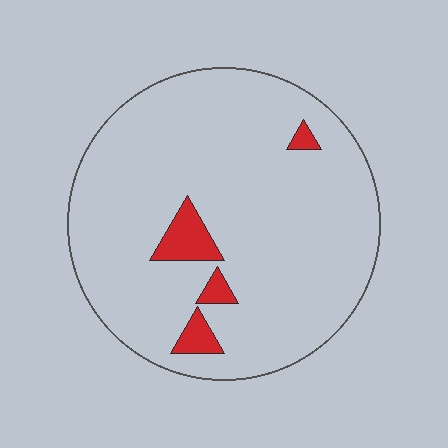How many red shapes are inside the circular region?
4.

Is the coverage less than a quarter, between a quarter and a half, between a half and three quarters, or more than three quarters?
Less than a quarter.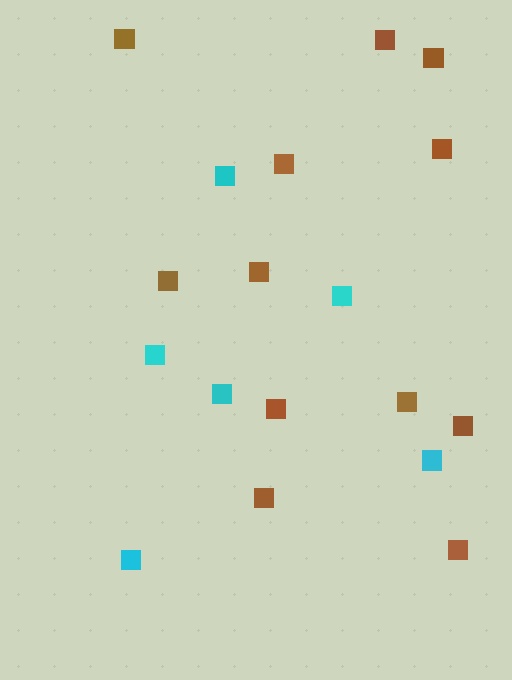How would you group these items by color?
There are 2 groups: one group of brown squares (12) and one group of cyan squares (6).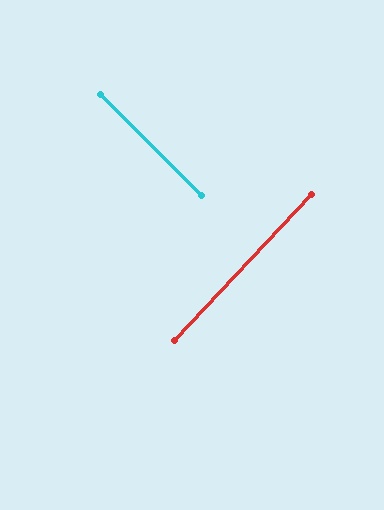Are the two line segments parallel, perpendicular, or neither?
Perpendicular — they meet at approximately 88°.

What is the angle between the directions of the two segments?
Approximately 88 degrees.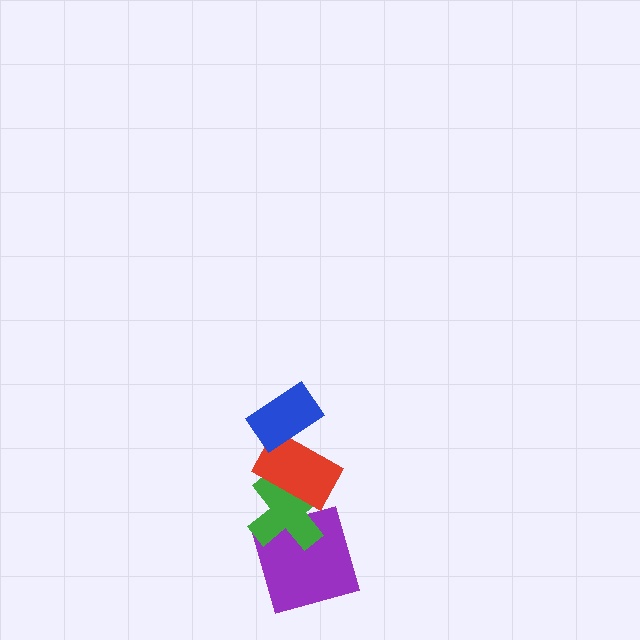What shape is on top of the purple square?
The green cross is on top of the purple square.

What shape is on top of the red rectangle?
The blue rectangle is on top of the red rectangle.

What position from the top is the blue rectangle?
The blue rectangle is 1st from the top.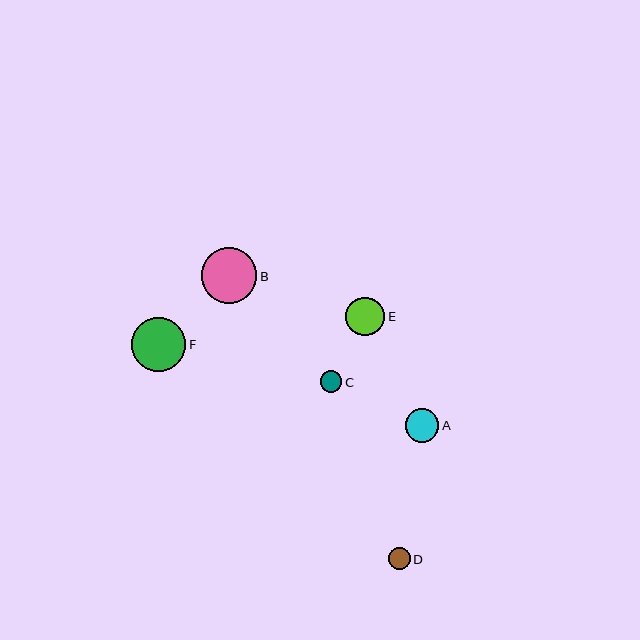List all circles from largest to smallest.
From largest to smallest: B, F, E, A, D, C.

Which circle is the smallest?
Circle C is the smallest with a size of approximately 21 pixels.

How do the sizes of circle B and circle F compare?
Circle B and circle F are approximately the same size.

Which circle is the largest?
Circle B is the largest with a size of approximately 56 pixels.